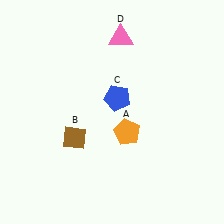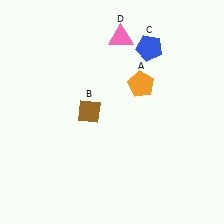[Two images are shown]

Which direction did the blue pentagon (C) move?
The blue pentagon (C) moved up.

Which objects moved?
The objects that moved are: the orange pentagon (A), the brown diamond (B), the blue pentagon (C).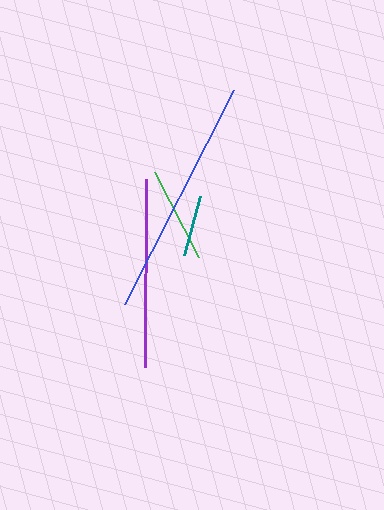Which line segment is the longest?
The blue line is the longest at approximately 240 pixels.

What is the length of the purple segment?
The purple segment is approximately 188 pixels long.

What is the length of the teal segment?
The teal segment is approximately 61 pixels long.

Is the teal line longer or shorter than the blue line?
The blue line is longer than the teal line.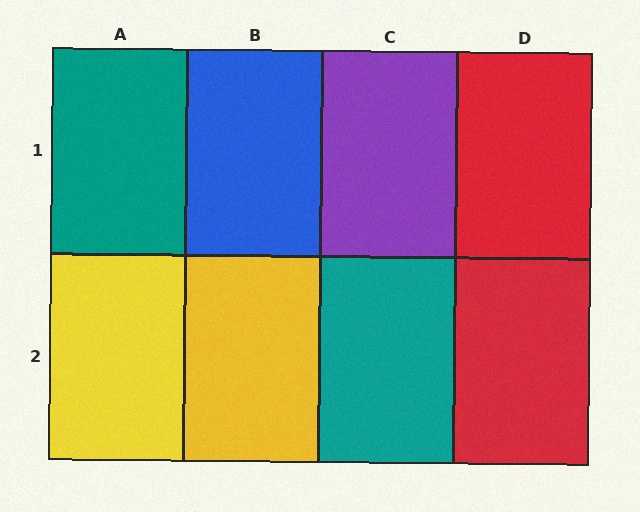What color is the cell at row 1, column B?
Blue.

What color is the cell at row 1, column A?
Teal.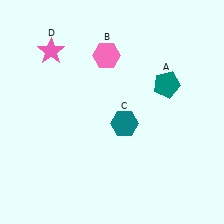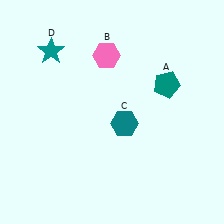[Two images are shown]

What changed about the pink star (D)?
In Image 1, D is pink. In Image 2, it changed to teal.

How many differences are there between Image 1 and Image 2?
There is 1 difference between the two images.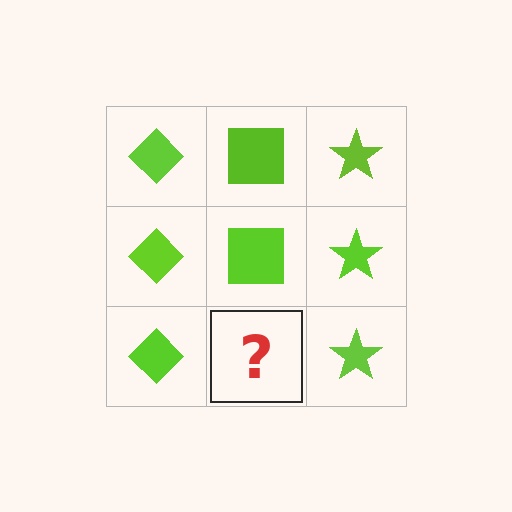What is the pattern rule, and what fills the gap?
The rule is that each column has a consistent shape. The gap should be filled with a lime square.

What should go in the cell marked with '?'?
The missing cell should contain a lime square.